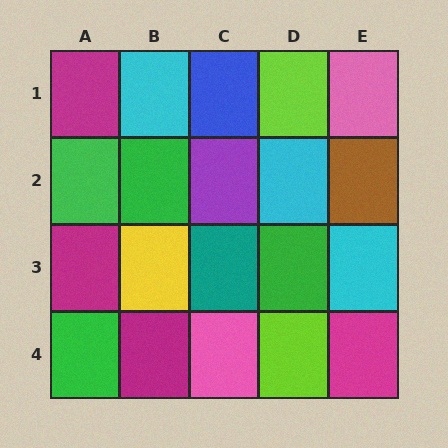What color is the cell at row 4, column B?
Magenta.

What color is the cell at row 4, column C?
Pink.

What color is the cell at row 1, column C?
Blue.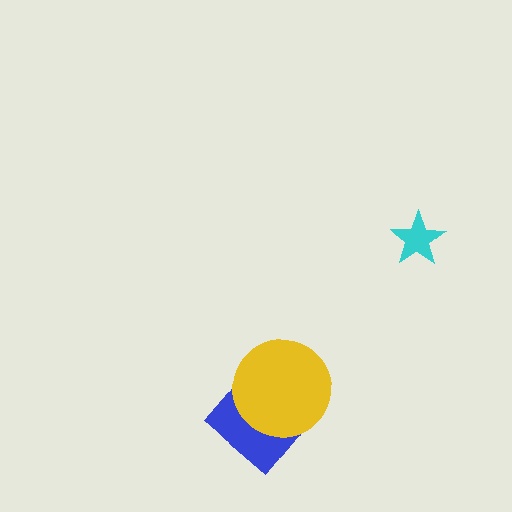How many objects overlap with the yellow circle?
1 object overlaps with the yellow circle.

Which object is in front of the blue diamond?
The yellow circle is in front of the blue diamond.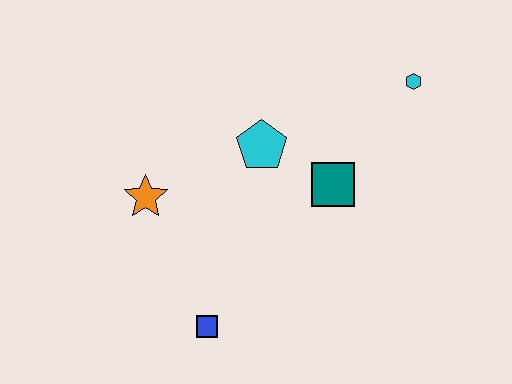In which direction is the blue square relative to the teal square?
The blue square is below the teal square.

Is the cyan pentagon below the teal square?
No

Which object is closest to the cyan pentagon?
The teal square is closest to the cyan pentagon.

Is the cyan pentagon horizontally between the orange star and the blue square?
No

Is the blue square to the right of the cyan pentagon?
No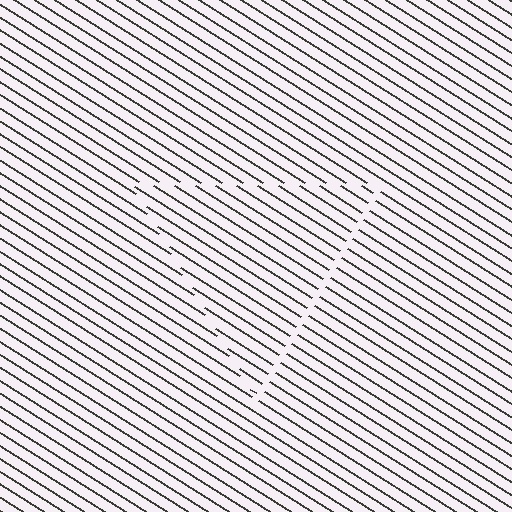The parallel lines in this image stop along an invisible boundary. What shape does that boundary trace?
An illusory triangle. The interior of the shape contains the same grating, shifted by half a period — the contour is defined by the phase discontinuity where line-ends from the inner and outer gratings abut.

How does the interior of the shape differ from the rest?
The interior of the shape contains the same grating, shifted by half a period — the contour is defined by the phase discontinuity where line-ends from the inner and outer gratings abut.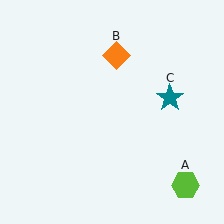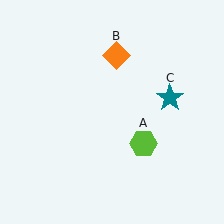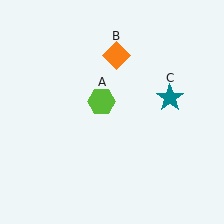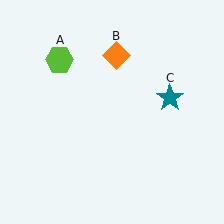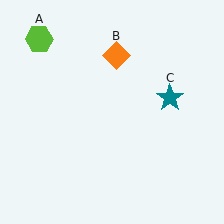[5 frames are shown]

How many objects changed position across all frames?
1 object changed position: lime hexagon (object A).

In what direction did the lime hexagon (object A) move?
The lime hexagon (object A) moved up and to the left.